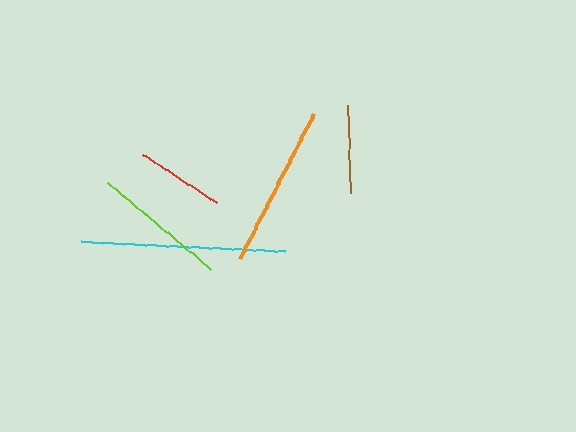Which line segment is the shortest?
The brown line is the shortest at approximately 88 pixels.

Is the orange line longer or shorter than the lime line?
The orange line is longer than the lime line.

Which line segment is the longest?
The cyan line is the longest at approximately 204 pixels.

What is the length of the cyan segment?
The cyan segment is approximately 204 pixels long.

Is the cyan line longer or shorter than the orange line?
The cyan line is longer than the orange line.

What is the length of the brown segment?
The brown segment is approximately 88 pixels long.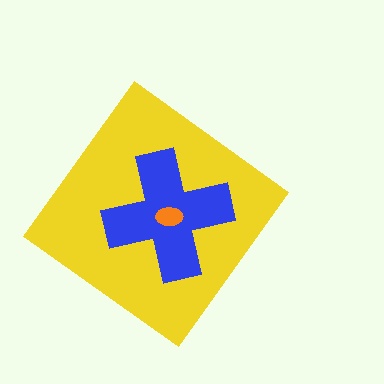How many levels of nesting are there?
3.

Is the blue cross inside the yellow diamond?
Yes.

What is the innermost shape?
The orange ellipse.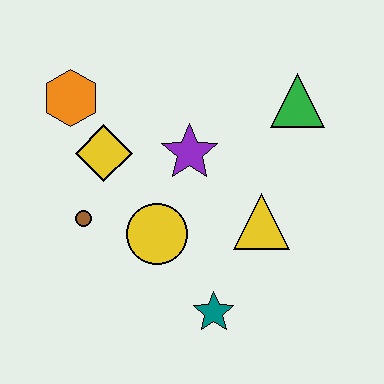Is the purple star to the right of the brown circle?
Yes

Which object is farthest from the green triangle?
The brown circle is farthest from the green triangle.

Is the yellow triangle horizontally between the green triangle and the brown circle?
Yes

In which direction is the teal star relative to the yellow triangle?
The teal star is below the yellow triangle.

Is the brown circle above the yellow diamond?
No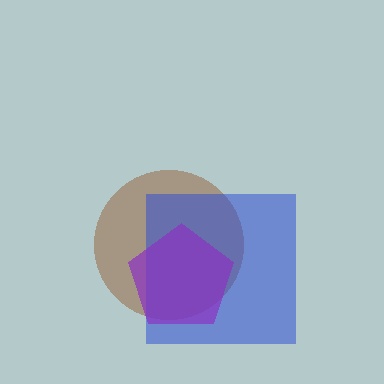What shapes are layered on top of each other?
The layered shapes are: a brown circle, a blue square, a purple pentagon.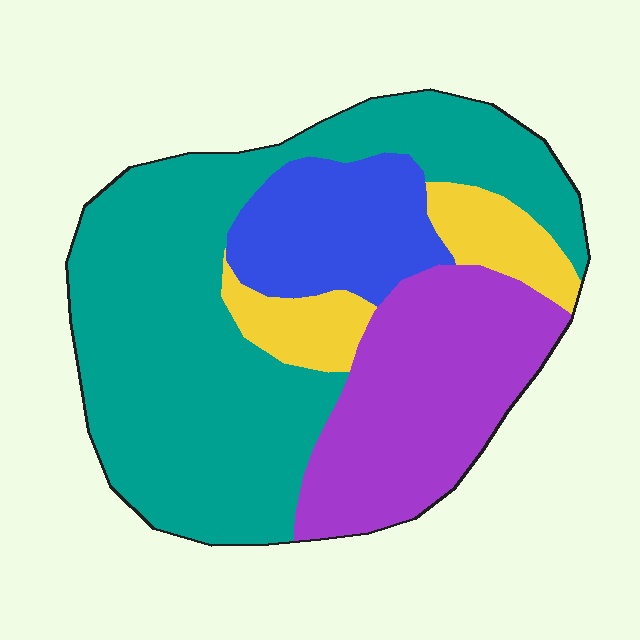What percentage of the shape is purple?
Purple takes up about one quarter (1/4) of the shape.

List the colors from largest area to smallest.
From largest to smallest: teal, purple, blue, yellow.